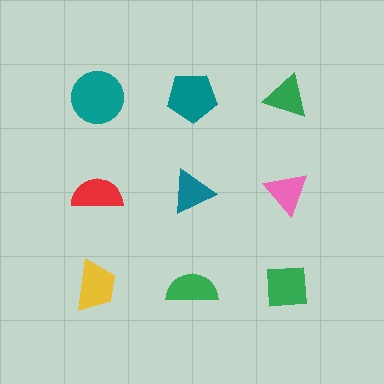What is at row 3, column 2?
A green semicircle.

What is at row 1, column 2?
A teal pentagon.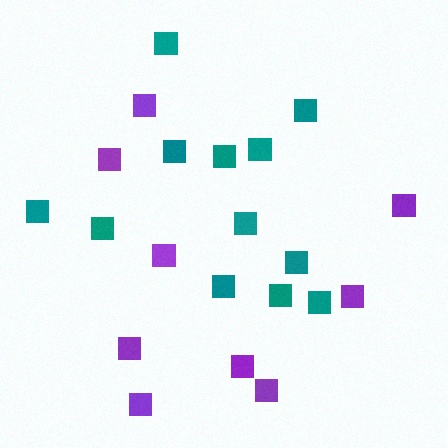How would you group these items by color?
There are 2 groups: one group of teal squares (12) and one group of purple squares (9).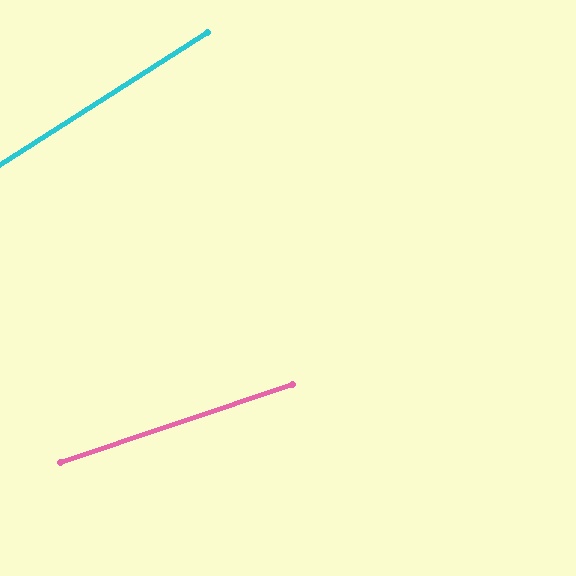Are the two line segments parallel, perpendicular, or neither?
Neither parallel nor perpendicular — they differ by about 14°.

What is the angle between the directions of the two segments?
Approximately 14 degrees.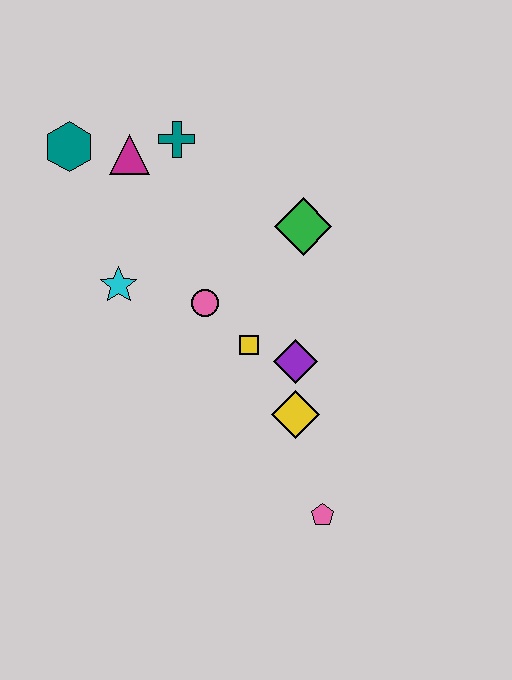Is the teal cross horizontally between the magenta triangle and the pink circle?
Yes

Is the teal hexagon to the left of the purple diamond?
Yes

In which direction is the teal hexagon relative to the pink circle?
The teal hexagon is above the pink circle.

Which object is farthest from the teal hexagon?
The pink pentagon is farthest from the teal hexagon.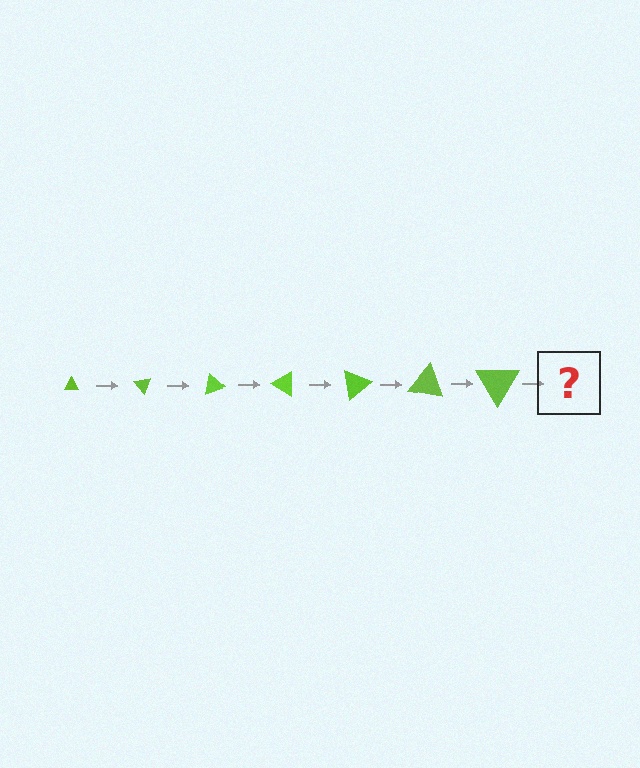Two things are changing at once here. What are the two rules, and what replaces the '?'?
The two rules are that the triangle grows larger each step and it rotates 50 degrees each step. The '?' should be a triangle, larger than the previous one and rotated 350 degrees from the start.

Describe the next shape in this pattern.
It should be a triangle, larger than the previous one and rotated 350 degrees from the start.